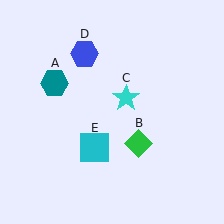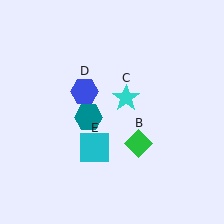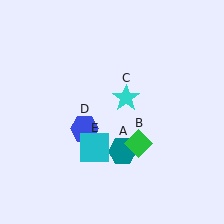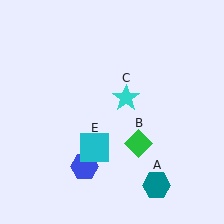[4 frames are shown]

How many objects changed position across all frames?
2 objects changed position: teal hexagon (object A), blue hexagon (object D).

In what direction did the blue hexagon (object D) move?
The blue hexagon (object D) moved down.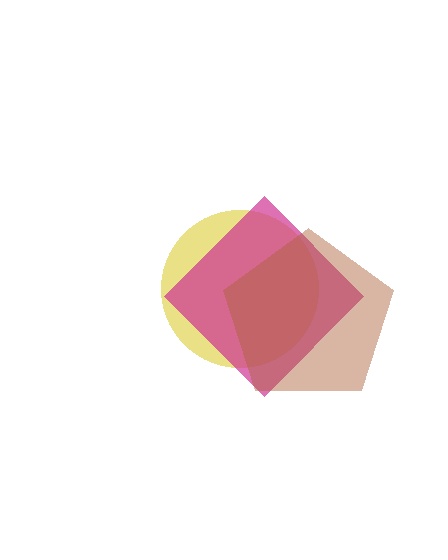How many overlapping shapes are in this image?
There are 3 overlapping shapes in the image.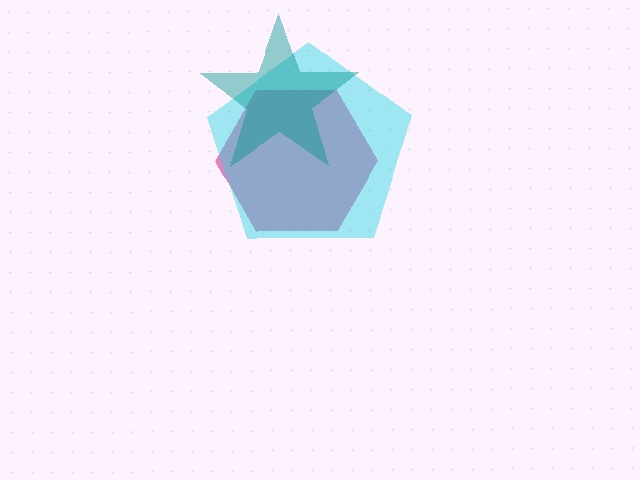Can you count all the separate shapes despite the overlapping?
Yes, there are 3 separate shapes.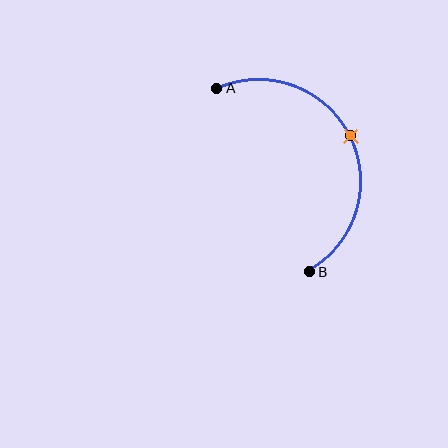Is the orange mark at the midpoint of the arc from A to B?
Yes. The orange mark lies on the arc at equal arc-length from both A and B — it is the arc midpoint.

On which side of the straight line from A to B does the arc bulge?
The arc bulges to the right of the straight line connecting A and B.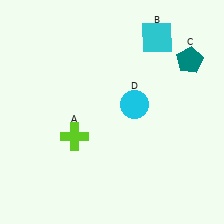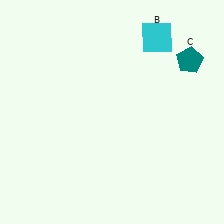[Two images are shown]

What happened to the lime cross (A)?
The lime cross (A) was removed in Image 2. It was in the bottom-left area of Image 1.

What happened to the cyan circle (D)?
The cyan circle (D) was removed in Image 2. It was in the top-right area of Image 1.